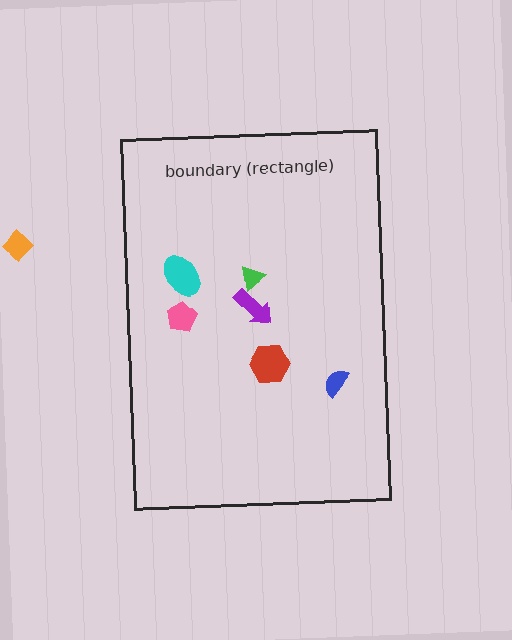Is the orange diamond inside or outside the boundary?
Outside.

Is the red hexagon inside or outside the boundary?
Inside.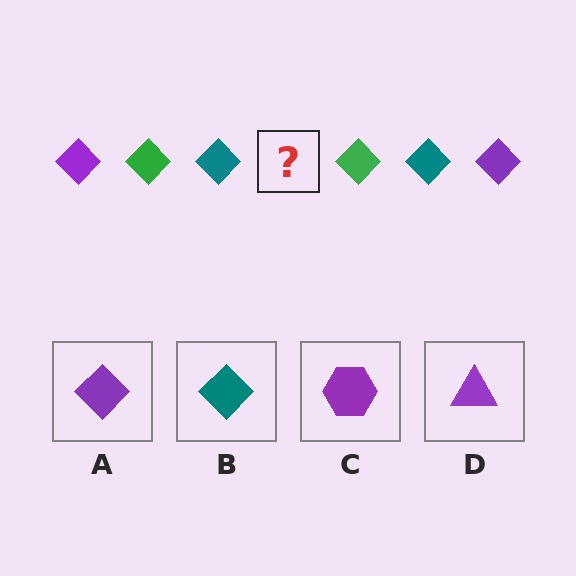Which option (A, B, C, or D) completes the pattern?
A.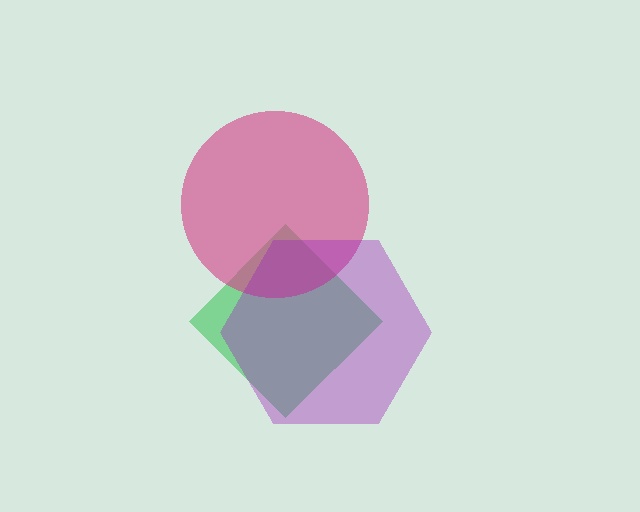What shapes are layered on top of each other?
The layered shapes are: a green diamond, a magenta circle, a purple hexagon.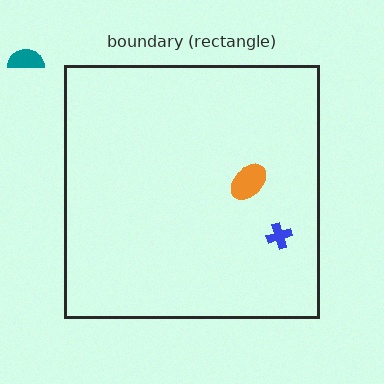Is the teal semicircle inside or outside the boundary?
Outside.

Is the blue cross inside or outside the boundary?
Inside.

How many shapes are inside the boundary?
2 inside, 1 outside.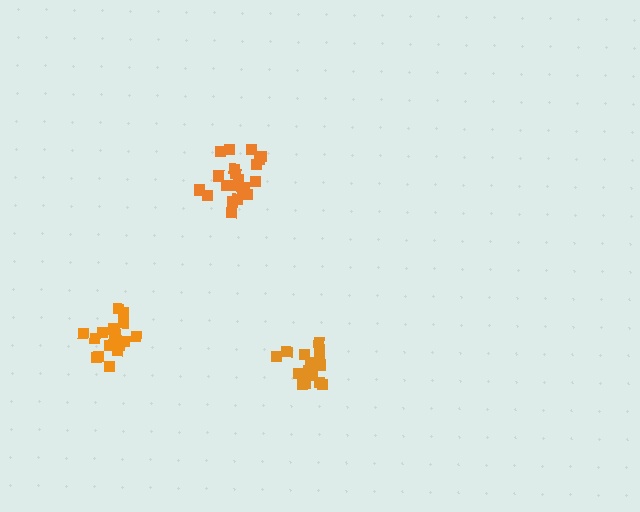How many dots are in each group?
Group 1: 21 dots, Group 2: 18 dots, Group 3: 17 dots (56 total).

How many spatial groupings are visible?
There are 3 spatial groupings.